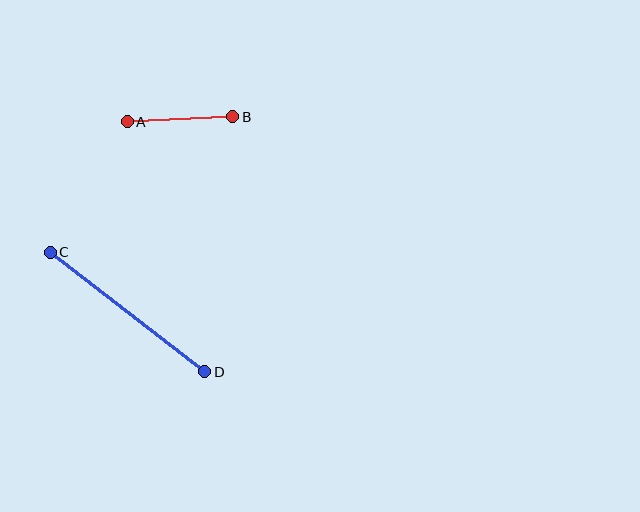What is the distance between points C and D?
The distance is approximately 195 pixels.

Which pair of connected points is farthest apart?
Points C and D are farthest apart.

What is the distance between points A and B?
The distance is approximately 105 pixels.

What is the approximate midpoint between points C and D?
The midpoint is at approximately (128, 312) pixels.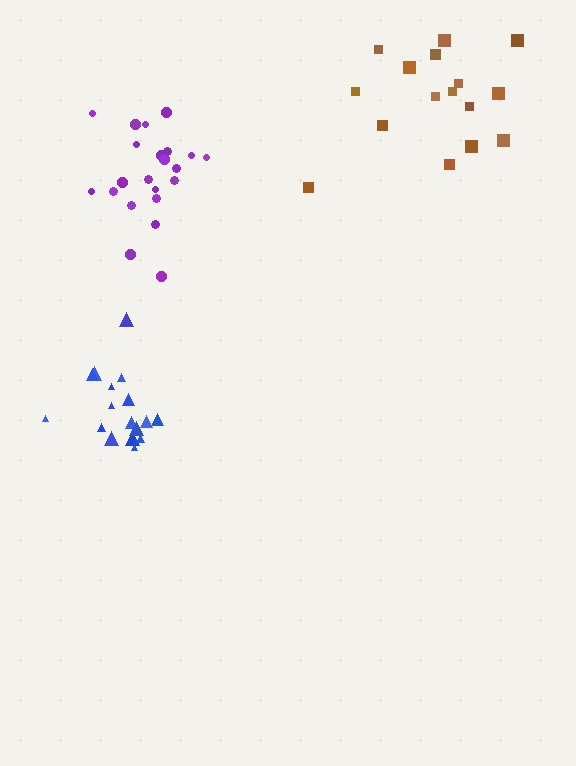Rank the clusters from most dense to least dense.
purple, blue, brown.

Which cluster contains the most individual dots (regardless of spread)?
Purple (22).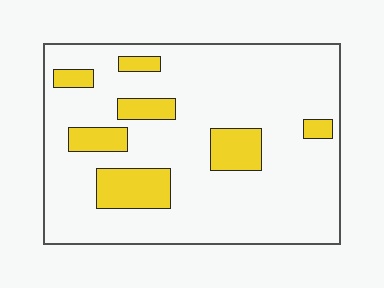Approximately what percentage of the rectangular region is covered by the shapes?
Approximately 15%.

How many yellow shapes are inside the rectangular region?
7.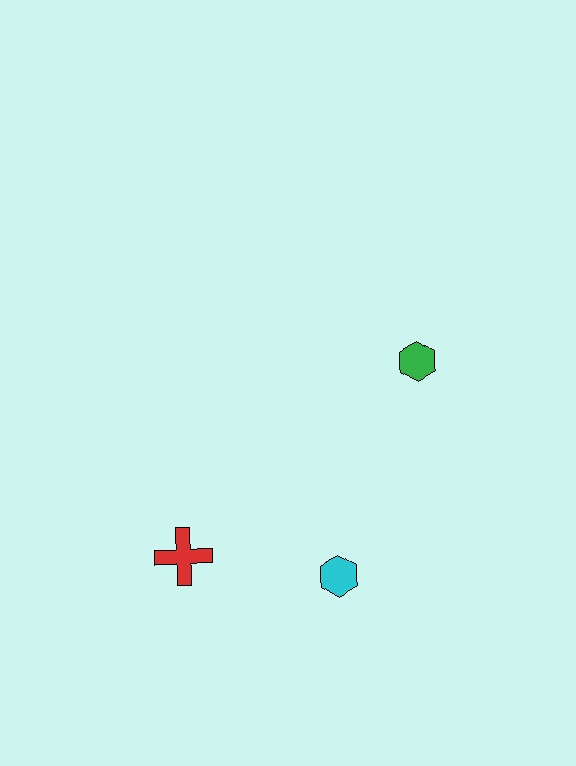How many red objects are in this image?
There is 1 red object.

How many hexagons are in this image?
There are 2 hexagons.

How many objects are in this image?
There are 3 objects.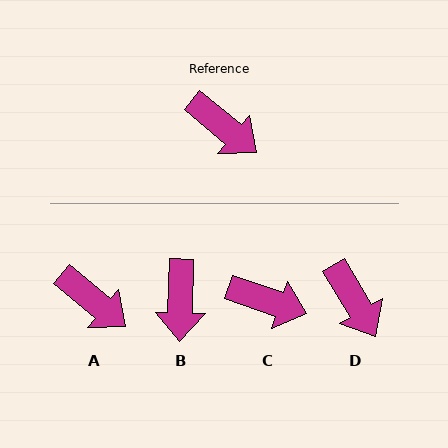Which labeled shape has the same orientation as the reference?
A.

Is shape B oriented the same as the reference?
No, it is off by about 52 degrees.